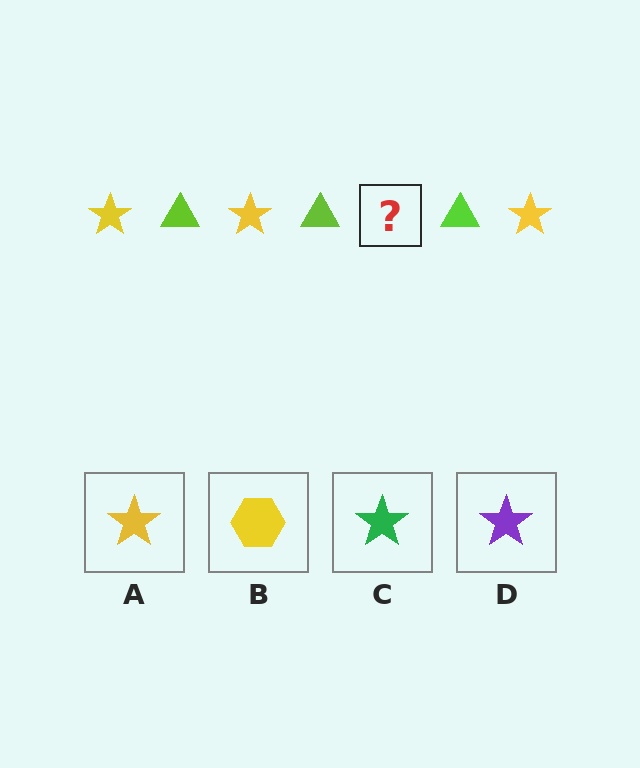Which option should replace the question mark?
Option A.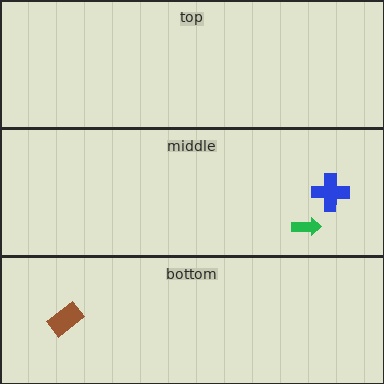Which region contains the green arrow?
The middle region.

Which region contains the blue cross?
The middle region.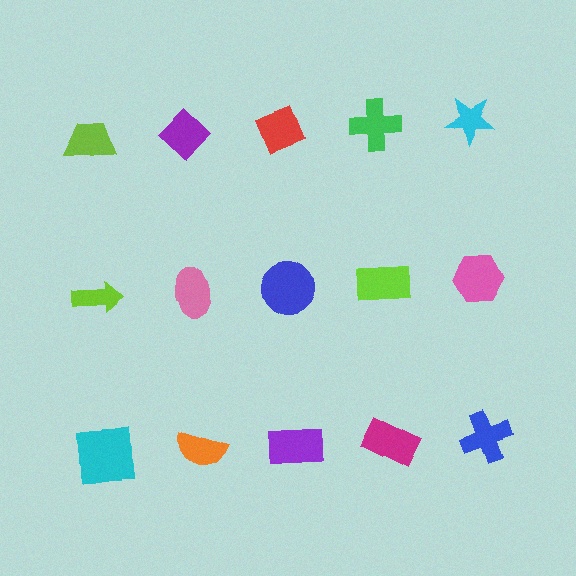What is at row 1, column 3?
A red diamond.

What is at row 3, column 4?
A magenta rectangle.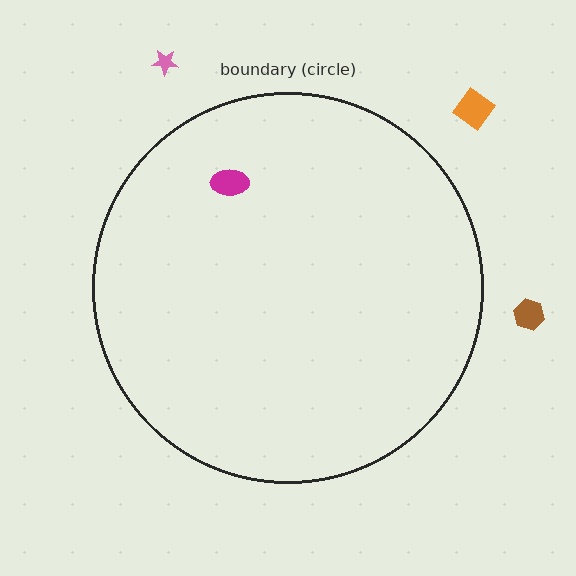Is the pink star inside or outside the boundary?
Outside.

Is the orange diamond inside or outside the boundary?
Outside.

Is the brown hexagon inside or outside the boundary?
Outside.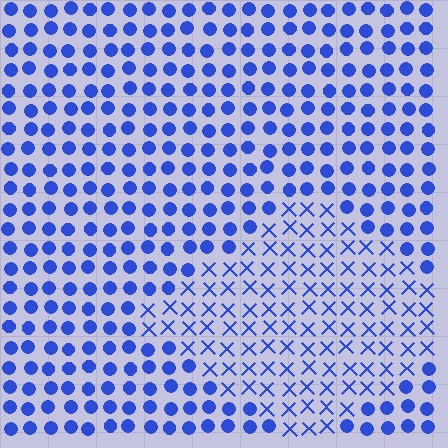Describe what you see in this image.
The image is filled with small blue elements arranged in a uniform grid. A diamond-shaped region contains X marks, while the surrounding area contains circles. The boundary is defined purely by the change in element shape.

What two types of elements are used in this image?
The image uses X marks inside the diamond region and circles outside it.